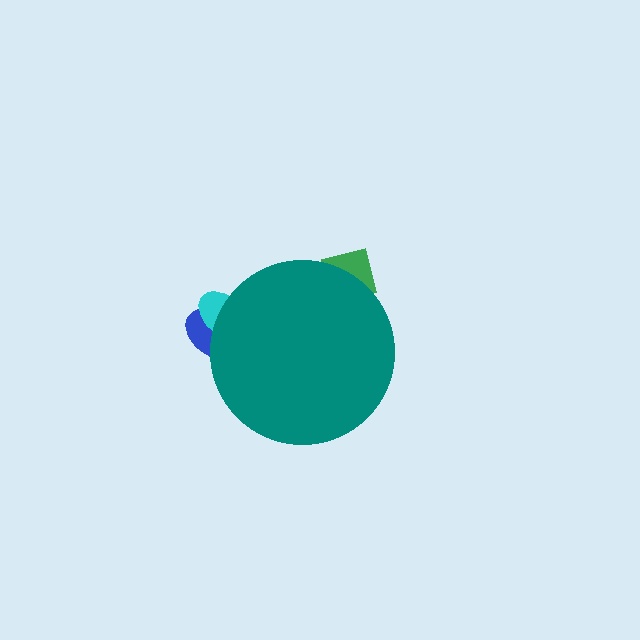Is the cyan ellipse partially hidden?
Yes, the cyan ellipse is partially hidden behind the teal circle.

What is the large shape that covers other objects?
A teal circle.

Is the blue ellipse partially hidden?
Yes, the blue ellipse is partially hidden behind the teal circle.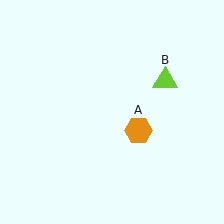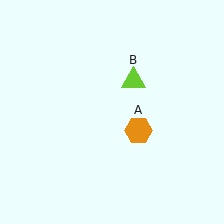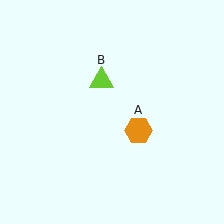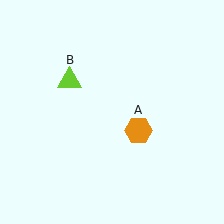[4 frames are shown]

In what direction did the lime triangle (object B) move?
The lime triangle (object B) moved left.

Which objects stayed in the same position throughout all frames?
Orange hexagon (object A) remained stationary.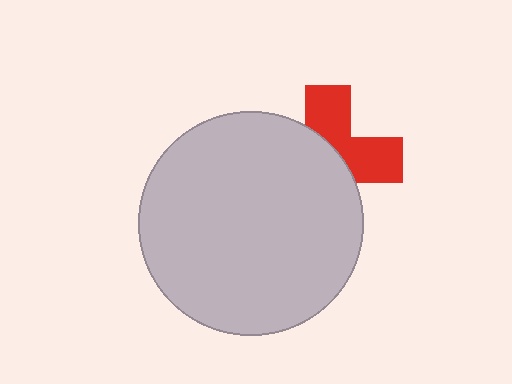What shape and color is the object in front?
The object in front is a light gray circle.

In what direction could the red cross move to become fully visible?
The red cross could move toward the upper-right. That would shift it out from behind the light gray circle entirely.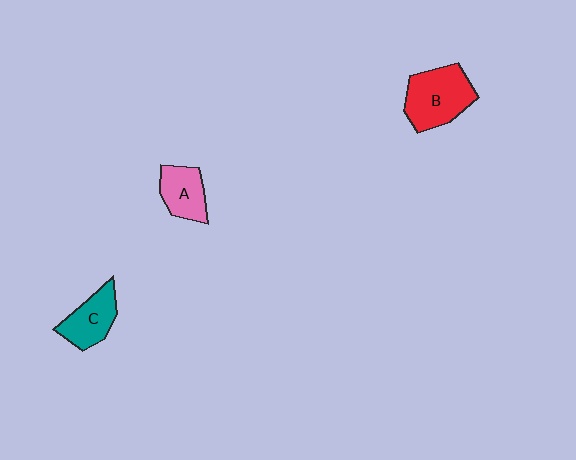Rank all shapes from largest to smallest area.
From largest to smallest: B (red), C (teal), A (pink).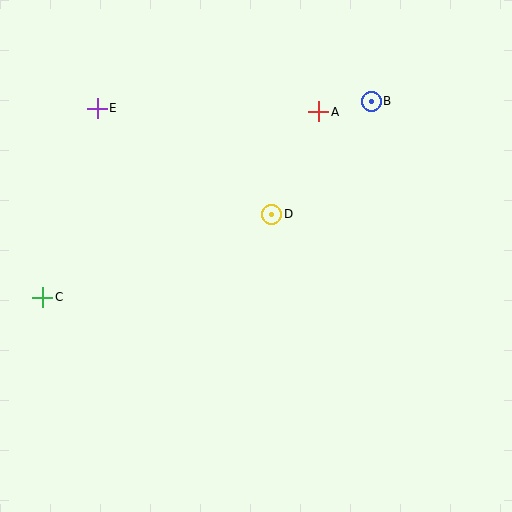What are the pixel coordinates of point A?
Point A is at (319, 112).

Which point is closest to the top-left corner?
Point E is closest to the top-left corner.